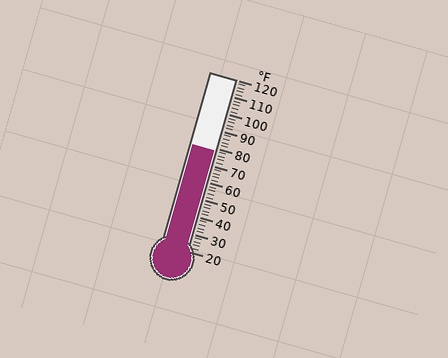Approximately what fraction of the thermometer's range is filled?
The thermometer is filled to approximately 60% of its range.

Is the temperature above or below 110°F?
The temperature is below 110°F.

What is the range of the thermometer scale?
The thermometer scale ranges from 20°F to 120°F.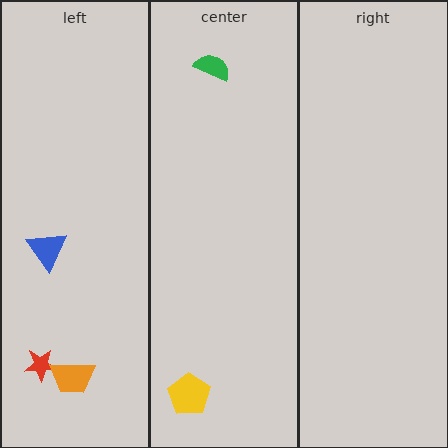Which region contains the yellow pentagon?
The center region.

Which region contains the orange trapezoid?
The left region.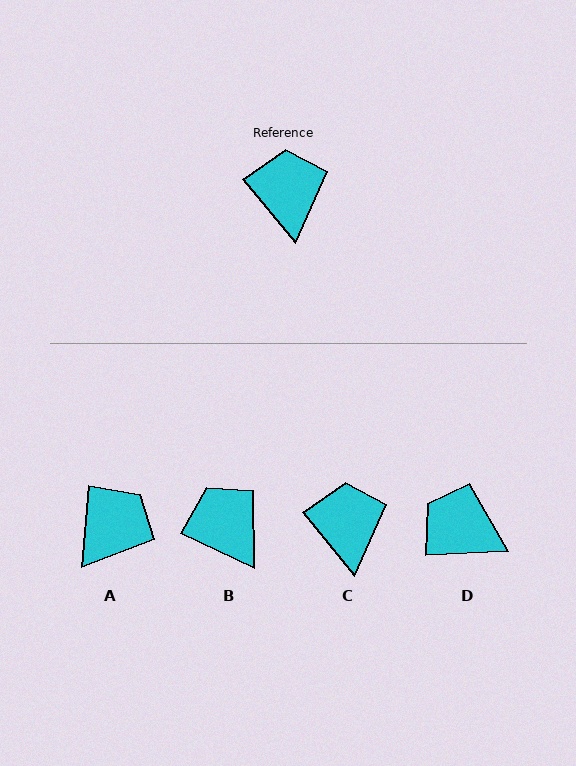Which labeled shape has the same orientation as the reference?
C.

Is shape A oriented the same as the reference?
No, it is off by about 44 degrees.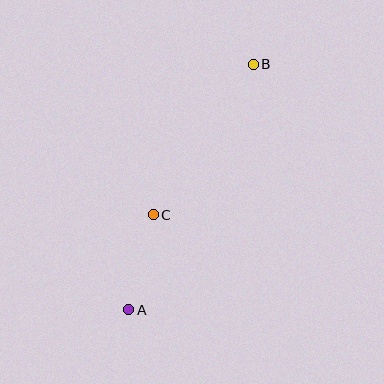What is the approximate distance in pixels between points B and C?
The distance between B and C is approximately 180 pixels.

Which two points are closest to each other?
Points A and C are closest to each other.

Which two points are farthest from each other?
Points A and B are farthest from each other.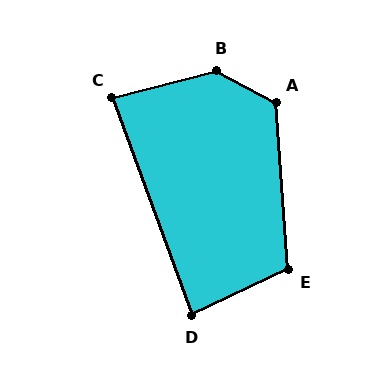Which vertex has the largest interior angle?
B, at approximately 138 degrees.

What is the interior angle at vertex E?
Approximately 111 degrees (obtuse).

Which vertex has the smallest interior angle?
C, at approximately 84 degrees.